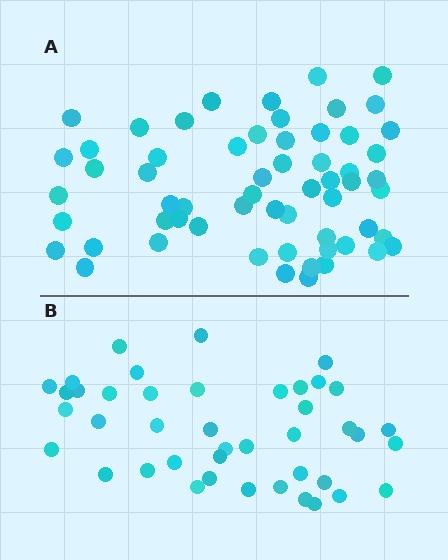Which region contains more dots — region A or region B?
Region A (the top region) has more dots.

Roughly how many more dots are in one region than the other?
Region A has approximately 20 more dots than region B.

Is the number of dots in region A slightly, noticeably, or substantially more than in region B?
Region A has noticeably more, but not dramatically so. The ratio is roughly 1.4 to 1.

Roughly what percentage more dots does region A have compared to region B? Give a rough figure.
About 45% more.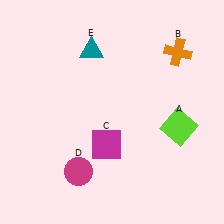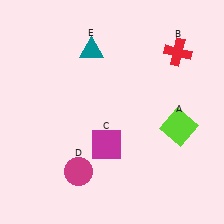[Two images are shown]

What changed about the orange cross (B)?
In Image 1, B is orange. In Image 2, it changed to red.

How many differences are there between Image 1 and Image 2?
There is 1 difference between the two images.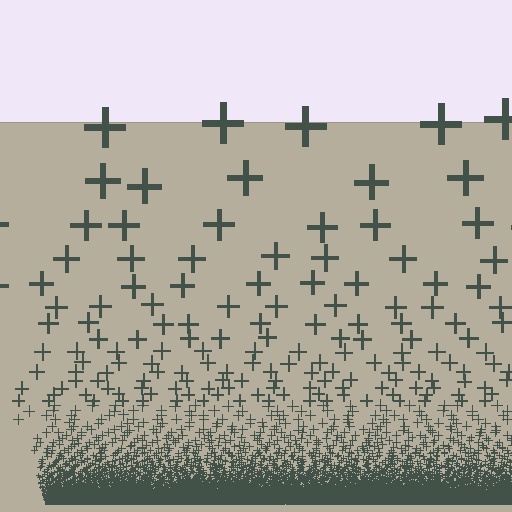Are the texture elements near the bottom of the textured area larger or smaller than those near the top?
Smaller. The gradient is inverted — elements near the bottom are smaller and denser.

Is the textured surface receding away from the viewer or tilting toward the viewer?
The surface appears to tilt toward the viewer. Texture elements get larger and sparser toward the top.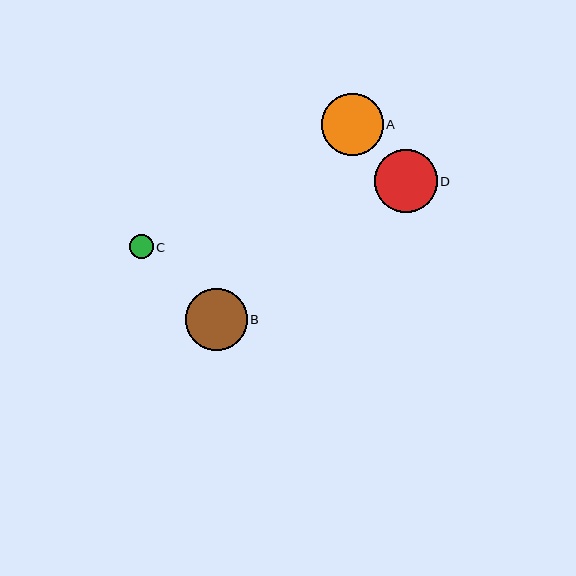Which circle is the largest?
Circle D is the largest with a size of approximately 63 pixels.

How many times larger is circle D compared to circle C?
Circle D is approximately 2.6 times the size of circle C.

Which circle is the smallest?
Circle C is the smallest with a size of approximately 24 pixels.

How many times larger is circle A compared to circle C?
Circle A is approximately 2.6 times the size of circle C.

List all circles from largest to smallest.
From largest to smallest: D, A, B, C.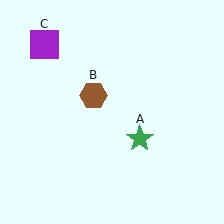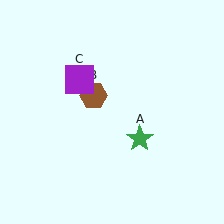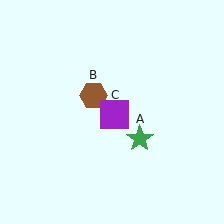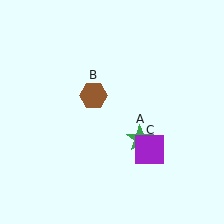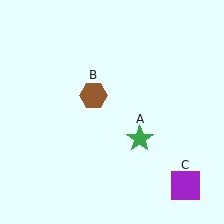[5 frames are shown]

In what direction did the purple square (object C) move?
The purple square (object C) moved down and to the right.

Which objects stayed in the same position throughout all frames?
Green star (object A) and brown hexagon (object B) remained stationary.